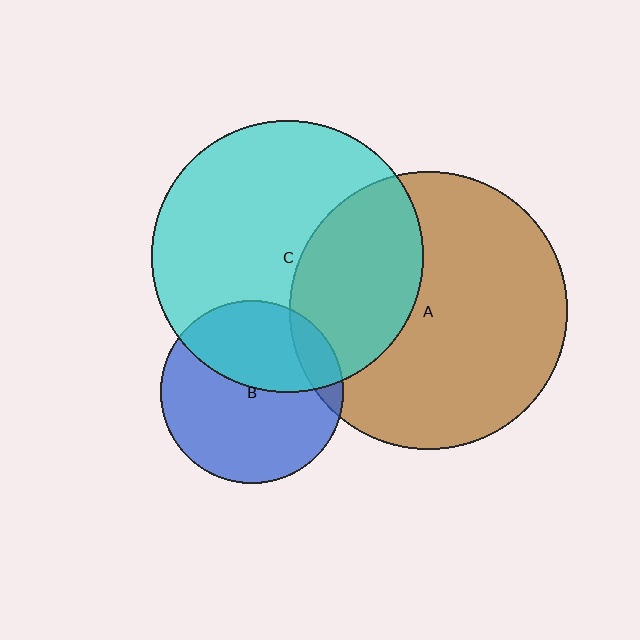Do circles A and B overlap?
Yes.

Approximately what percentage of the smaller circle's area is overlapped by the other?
Approximately 10%.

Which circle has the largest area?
Circle A (brown).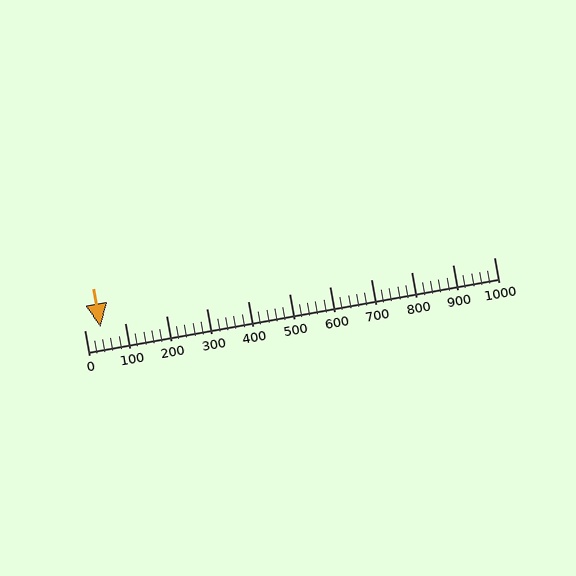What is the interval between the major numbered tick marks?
The major tick marks are spaced 100 units apart.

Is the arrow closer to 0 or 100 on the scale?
The arrow is closer to 0.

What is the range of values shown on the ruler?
The ruler shows values from 0 to 1000.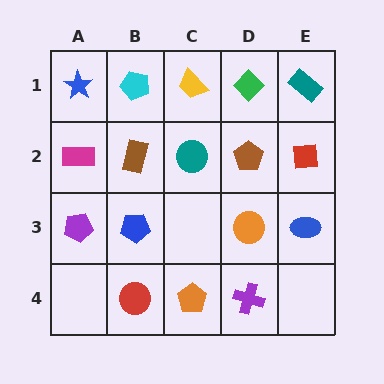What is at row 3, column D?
An orange circle.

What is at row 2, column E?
A red square.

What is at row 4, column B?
A red circle.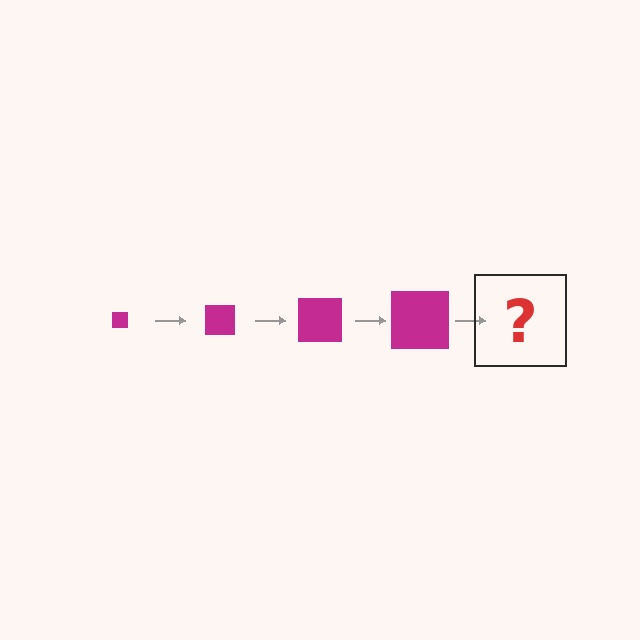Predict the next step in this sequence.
The next step is a magenta square, larger than the previous one.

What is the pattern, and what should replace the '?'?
The pattern is that the square gets progressively larger each step. The '?' should be a magenta square, larger than the previous one.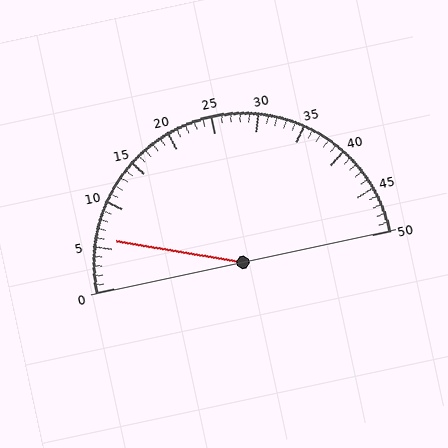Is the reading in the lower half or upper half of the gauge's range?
The reading is in the lower half of the range (0 to 50).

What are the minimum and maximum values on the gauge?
The gauge ranges from 0 to 50.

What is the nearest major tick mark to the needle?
The nearest major tick mark is 5.